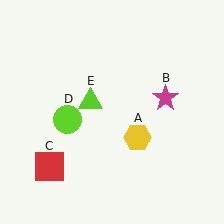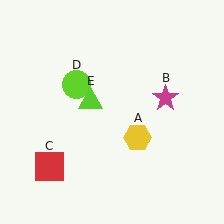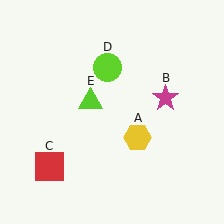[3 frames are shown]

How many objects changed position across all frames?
1 object changed position: lime circle (object D).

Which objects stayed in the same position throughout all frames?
Yellow hexagon (object A) and magenta star (object B) and red square (object C) and lime triangle (object E) remained stationary.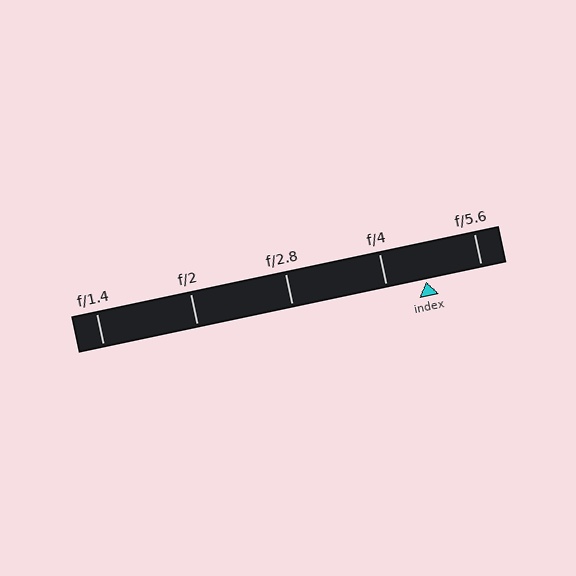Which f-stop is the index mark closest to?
The index mark is closest to f/4.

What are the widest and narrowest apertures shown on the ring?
The widest aperture shown is f/1.4 and the narrowest is f/5.6.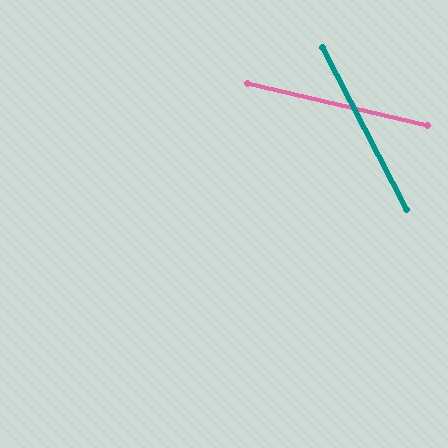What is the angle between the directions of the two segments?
Approximately 50 degrees.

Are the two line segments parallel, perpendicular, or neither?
Neither parallel nor perpendicular — they differ by about 50°.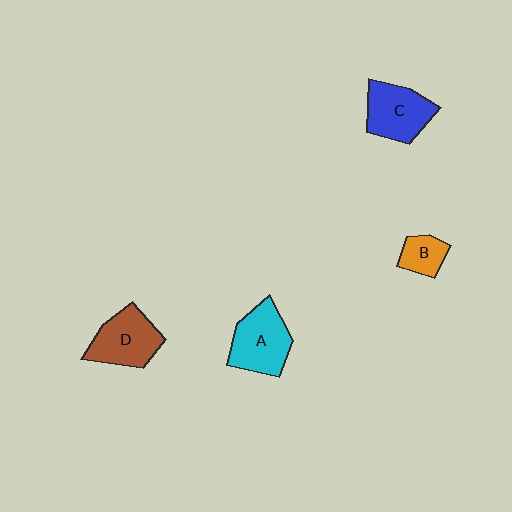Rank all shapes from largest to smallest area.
From largest to smallest: A (cyan), D (brown), C (blue), B (orange).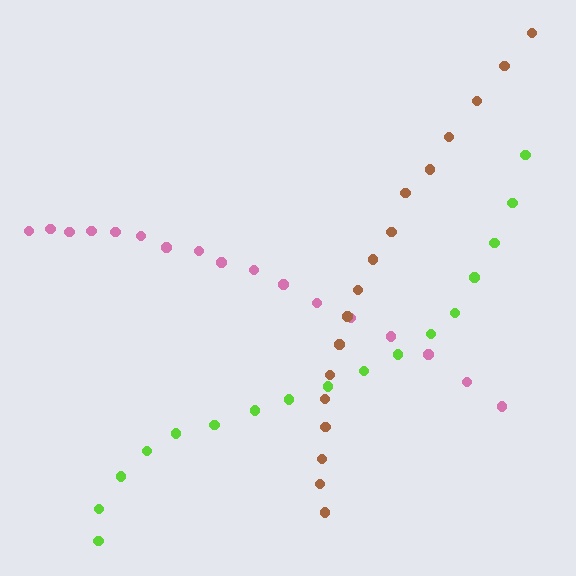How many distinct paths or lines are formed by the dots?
There are 3 distinct paths.